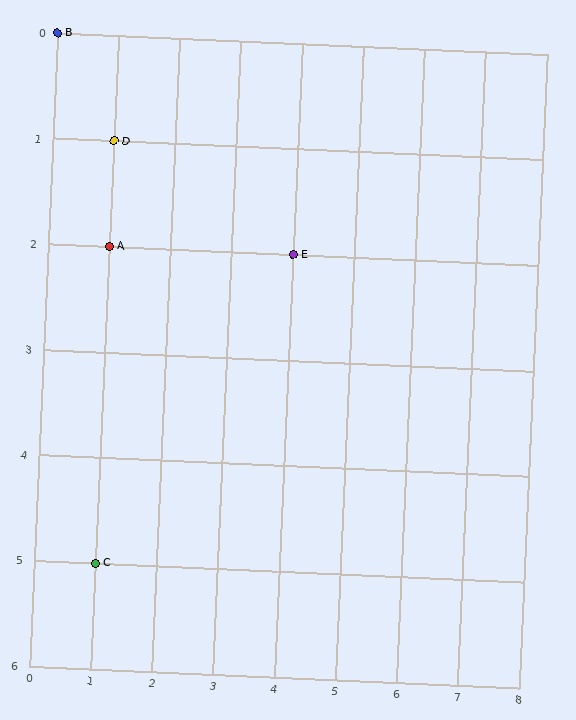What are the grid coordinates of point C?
Point C is at grid coordinates (1, 5).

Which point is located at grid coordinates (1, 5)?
Point C is at (1, 5).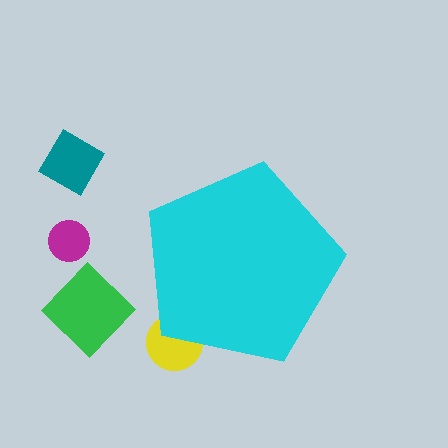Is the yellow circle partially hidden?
Yes, the yellow circle is partially hidden behind the cyan pentagon.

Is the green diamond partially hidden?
No, the green diamond is fully visible.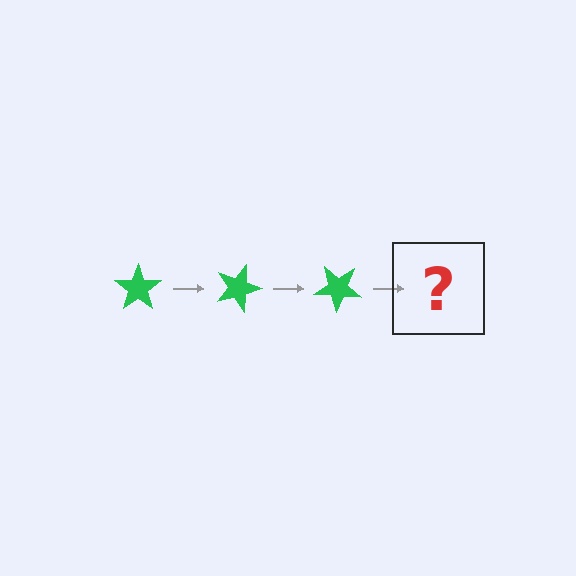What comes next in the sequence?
The next element should be a green star rotated 60 degrees.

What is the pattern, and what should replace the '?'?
The pattern is that the star rotates 20 degrees each step. The '?' should be a green star rotated 60 degrees.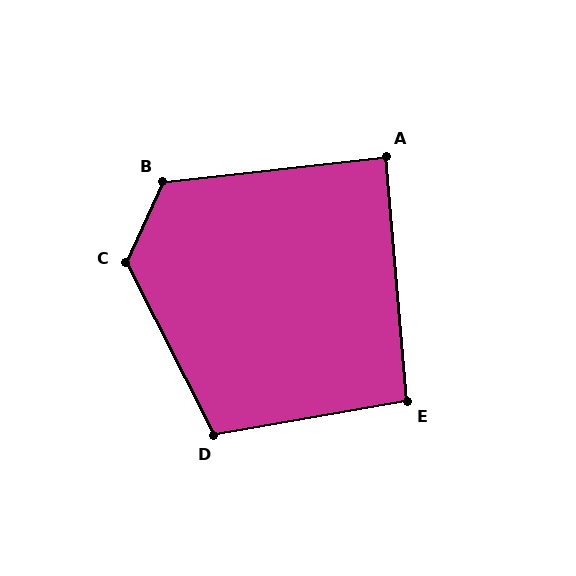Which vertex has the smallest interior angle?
A, at approximately 88 degrees.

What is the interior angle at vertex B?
Approximately 121 degrees (obtuse).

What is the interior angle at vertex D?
Approximately 107 degrees (obtuse).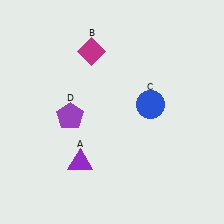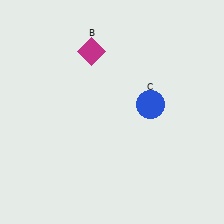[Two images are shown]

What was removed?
The purple triangle (A), the purple pentagon (D) were removed in Image 2.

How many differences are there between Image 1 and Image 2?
There are 2 differences between the two images.